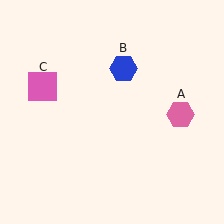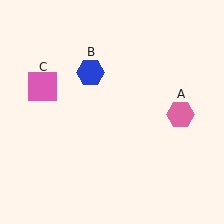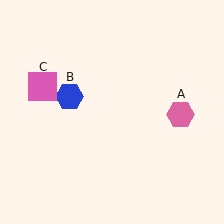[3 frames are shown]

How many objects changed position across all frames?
1 object changed position: blue hexagon (object B).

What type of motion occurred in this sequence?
The blue hexagon (object B) rotated counterclockwise around the center of the scene.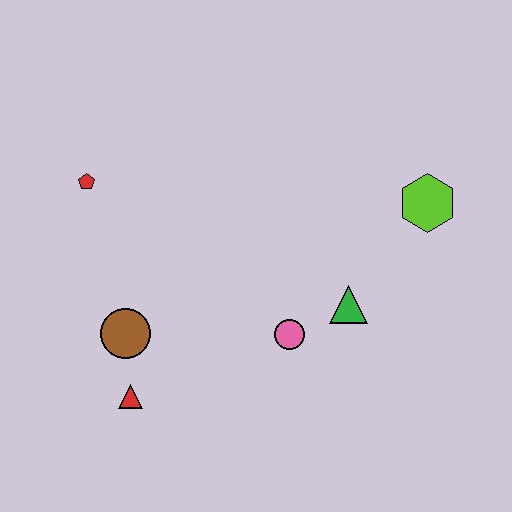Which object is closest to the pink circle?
The green triangle is closest to the pink circle.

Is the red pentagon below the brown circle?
No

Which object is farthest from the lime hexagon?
The red triangle is farthest from the lime hexagon.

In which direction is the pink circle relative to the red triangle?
The pink circle is to the right of the red triangle.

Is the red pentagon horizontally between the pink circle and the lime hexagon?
No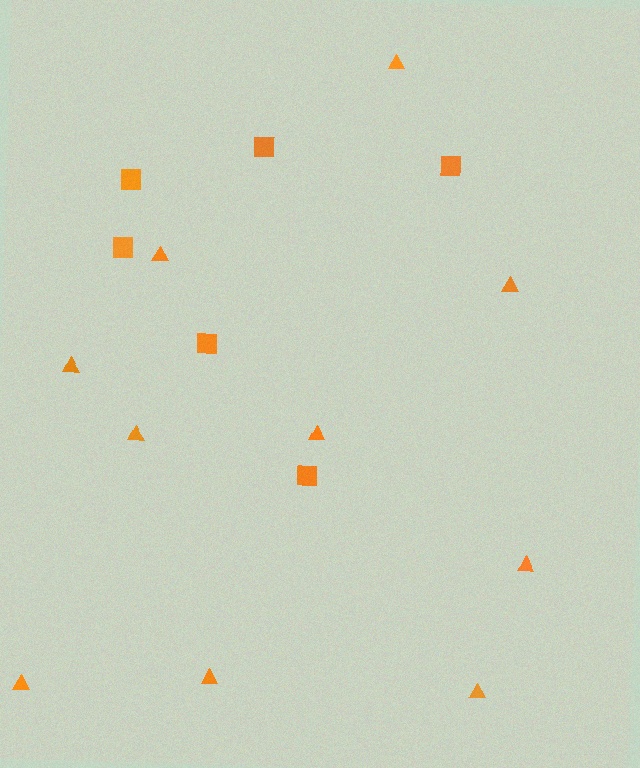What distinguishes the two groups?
There are 2 groups: one group of triangles (10) and one group of squares (6).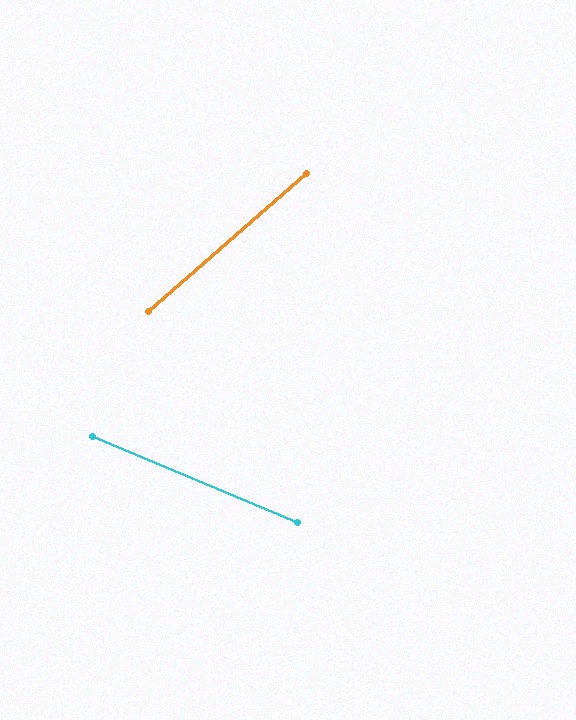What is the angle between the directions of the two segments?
Approximately 64 degrees.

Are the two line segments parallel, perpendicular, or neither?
Neither parallel nor perpendicular — they differ by about 64°.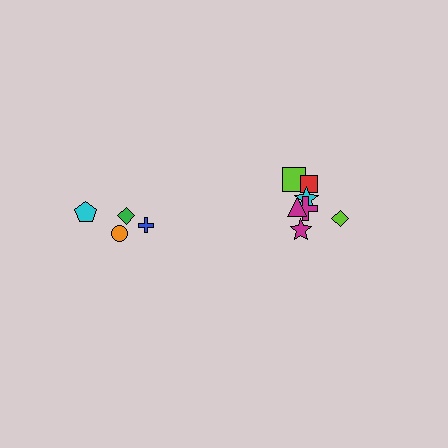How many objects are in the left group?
There are 4 objects.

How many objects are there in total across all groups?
There are 11 objects.